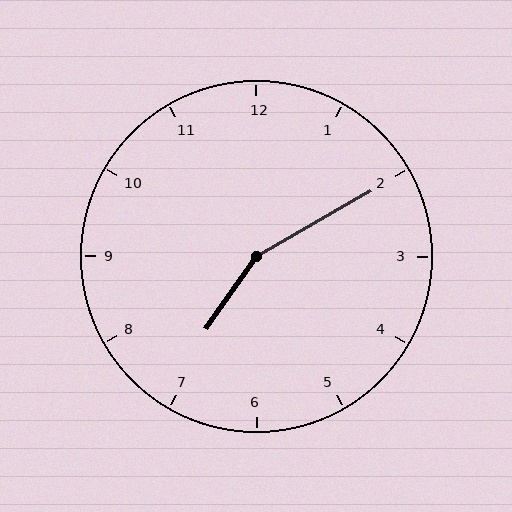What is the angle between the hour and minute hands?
Approximately 155 degrees.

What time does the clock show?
7:10.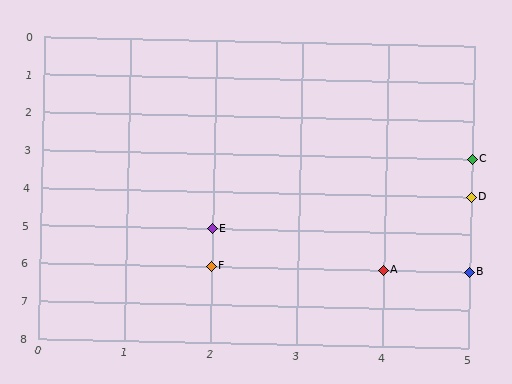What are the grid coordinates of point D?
Point D is at grid coordinates (5, 4).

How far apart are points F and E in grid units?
Points F and E are 1 row apart.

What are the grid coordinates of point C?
Point C is at grid coordinates (5, 3).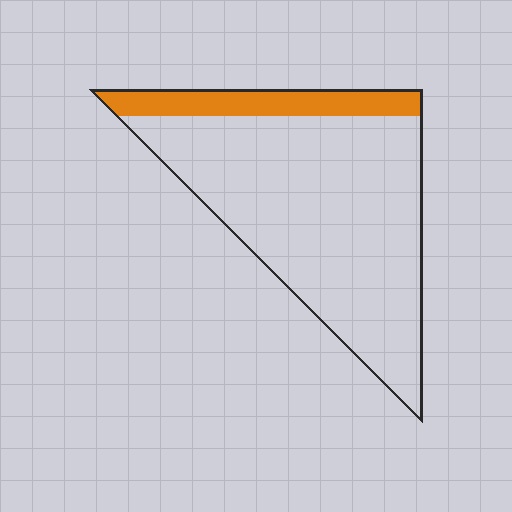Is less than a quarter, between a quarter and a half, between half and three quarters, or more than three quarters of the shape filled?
Less than a quarter.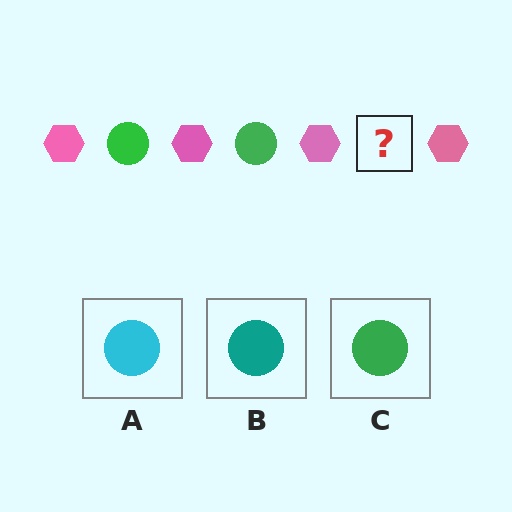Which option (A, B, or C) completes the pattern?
C.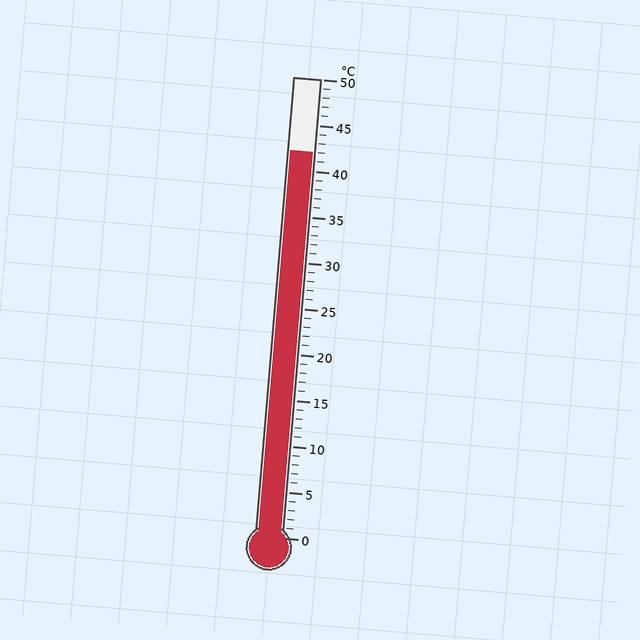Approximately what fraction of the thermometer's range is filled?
The thermometer is filled to approximately 85% of its range.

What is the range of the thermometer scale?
The thermometer scale ranges from 0°C to 50°C.